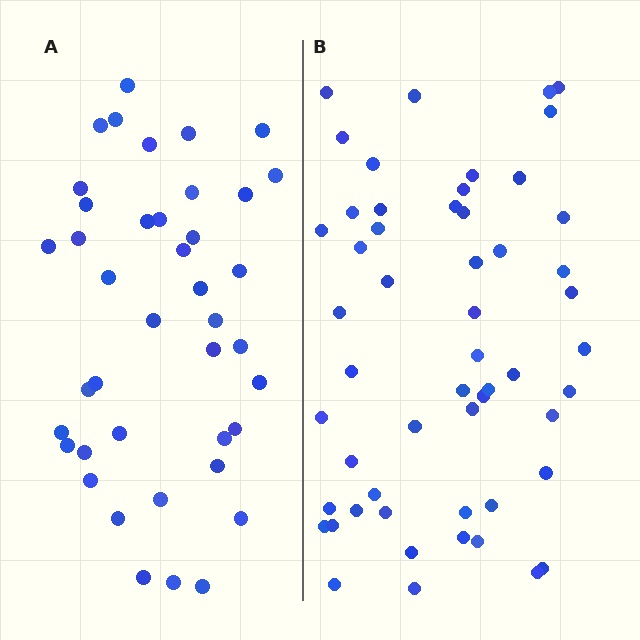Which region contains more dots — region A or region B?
Region B (the right region) has more dots.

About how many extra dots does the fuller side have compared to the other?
Region B has approximately 15 more dots than region A.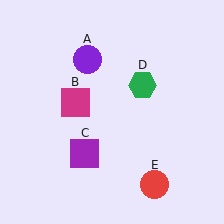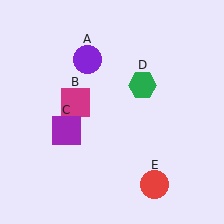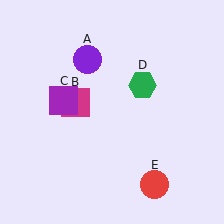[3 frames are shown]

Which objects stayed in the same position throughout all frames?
Purple circle (object A) and magenta square (object B) and green hexagon (object D) and red circle (object E) remained stationary.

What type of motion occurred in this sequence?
The purple square (object C) rotated clockwise around the center of the scene.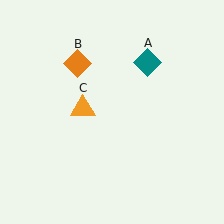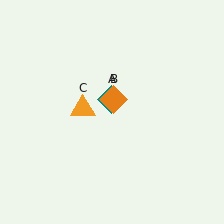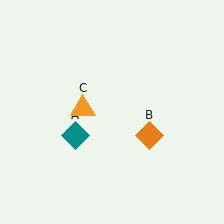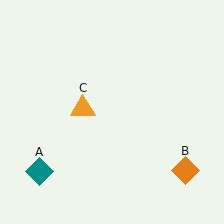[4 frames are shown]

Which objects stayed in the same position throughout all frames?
Orange triangle (object C) remained stationary.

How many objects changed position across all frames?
2 objects changed position: teal diamond (object A), orange diamond (object B).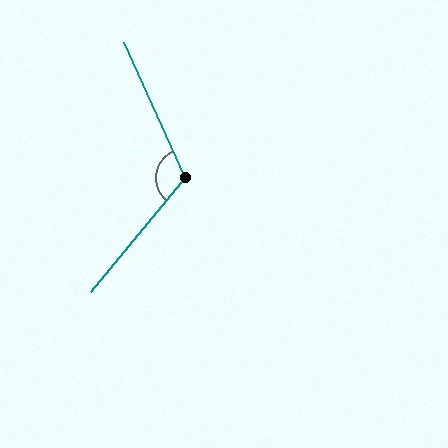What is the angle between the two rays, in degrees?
Approximately 117 degrees.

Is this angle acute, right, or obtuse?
It is obtuse.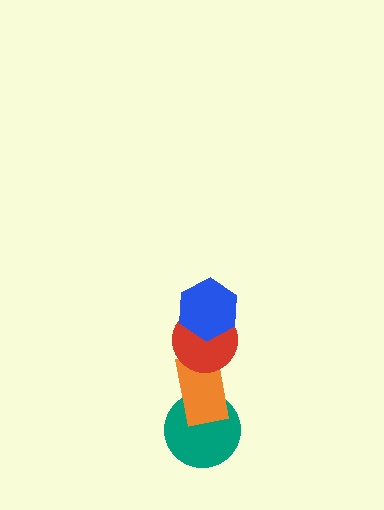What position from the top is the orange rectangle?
The orange rectangle is 3rd from the top.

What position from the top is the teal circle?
The teal circle is 4th from the top.